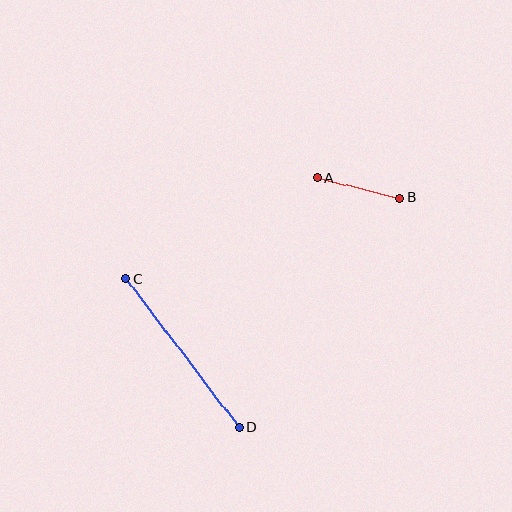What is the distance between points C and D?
The distance is approximately 187 pixels.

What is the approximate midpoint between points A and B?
The midpoint is at approximately (358, 188) pixels.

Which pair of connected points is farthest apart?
Points C and D are farthest apart.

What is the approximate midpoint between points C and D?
The midpoint is at approximately (183, 353) pixels.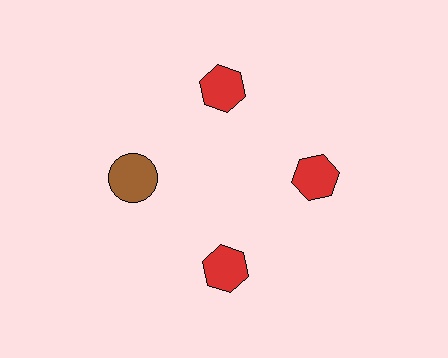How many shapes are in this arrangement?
There are 4 shapes arranged in a ring pattern.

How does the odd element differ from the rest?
It differs in both color (brown instead of red) and shape (circle instead of hexagon).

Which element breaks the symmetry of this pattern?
The brown circle at roughly the 9 o'clock position breaks the symmetry. All other shapes are red hexagons.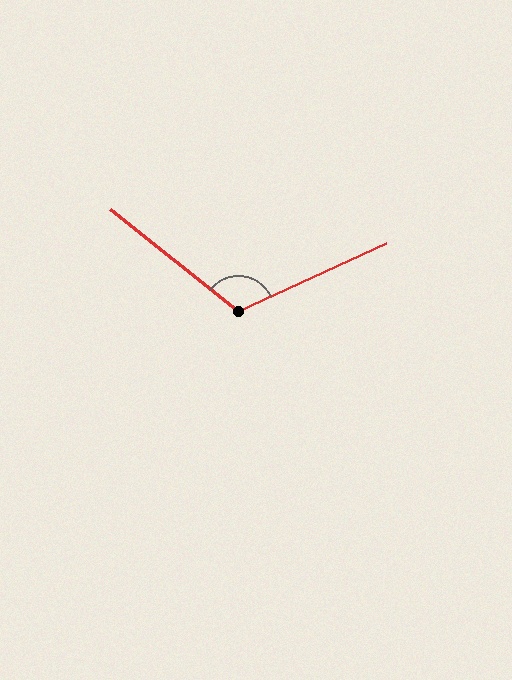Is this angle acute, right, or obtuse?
It is obtuse.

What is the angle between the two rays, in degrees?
Approximately 117 degrees.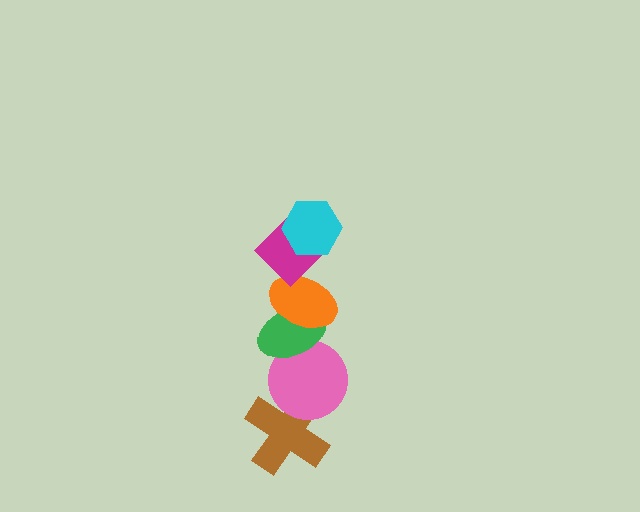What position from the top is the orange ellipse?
The orange ellipse is 3rd from the top.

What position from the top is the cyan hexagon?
The cyan hexagon is 1st from the top.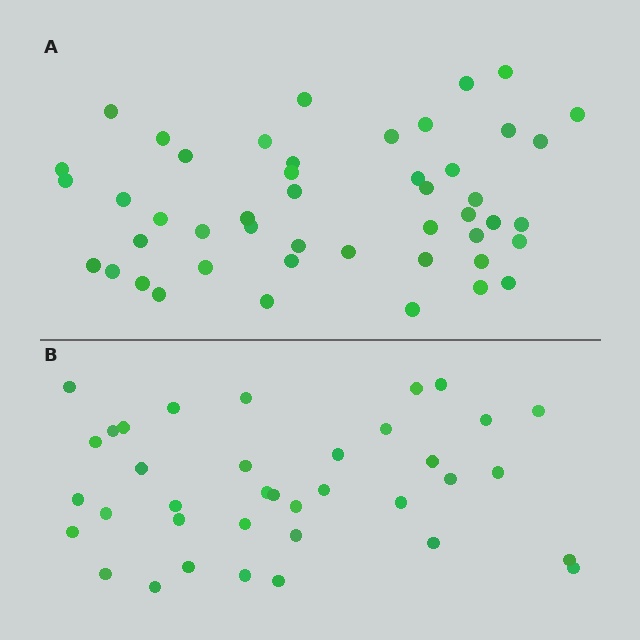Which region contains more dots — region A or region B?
Region A (the top region) has more dots.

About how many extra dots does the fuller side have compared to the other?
Region A has roughly 10 or so more dots than region B.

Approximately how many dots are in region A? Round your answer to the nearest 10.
About 50 dots. (The exact count is 47, which rounds to 50.)